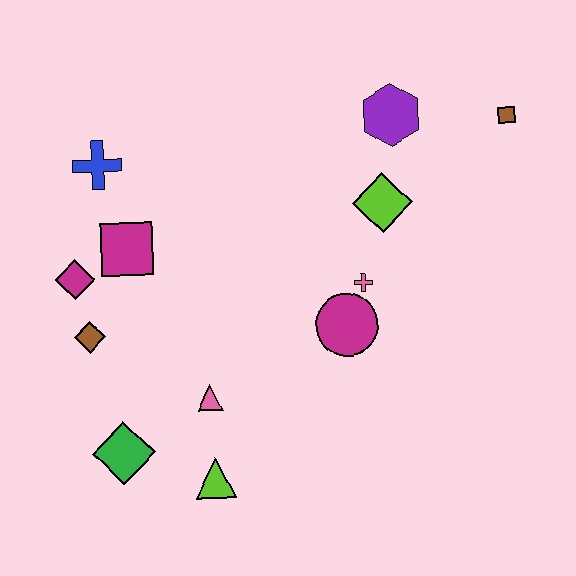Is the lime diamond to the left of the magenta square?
No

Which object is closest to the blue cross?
The magenta square is closest to the blue cross.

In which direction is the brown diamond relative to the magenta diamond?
The brown diamond is below the magenta diamond.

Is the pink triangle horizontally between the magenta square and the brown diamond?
No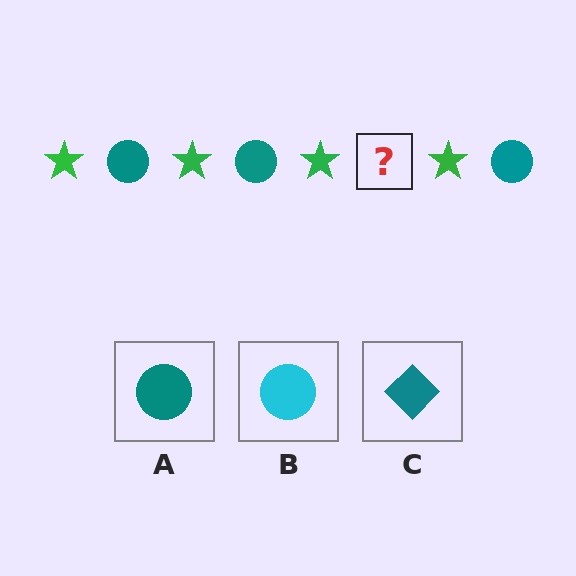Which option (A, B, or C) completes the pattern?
A.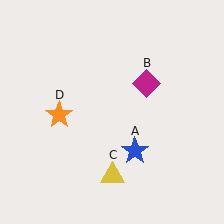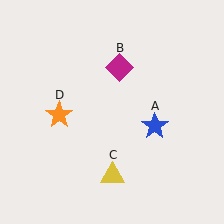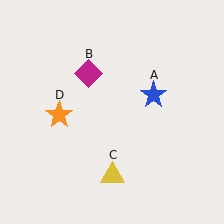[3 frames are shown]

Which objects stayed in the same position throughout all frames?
Yellow triangle (object C) and orange star (object D) remained stationary.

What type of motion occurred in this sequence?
The blue star (object A), magenta diamond (object B) rotated counterclockwise around the center of the scene.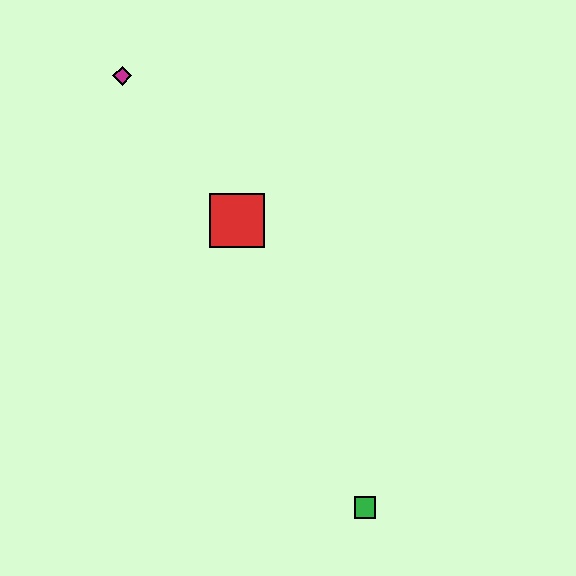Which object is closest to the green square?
The red square is closest to the green square.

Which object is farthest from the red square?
The green square is farthest from the red square.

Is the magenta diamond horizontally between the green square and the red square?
No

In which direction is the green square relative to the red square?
The green square is below the red square.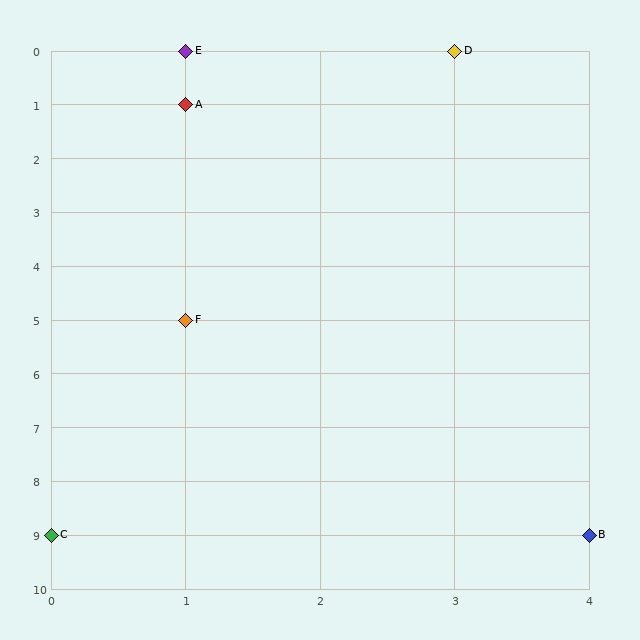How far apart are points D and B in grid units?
Points D and B are 1 column and 9 rows apart (about 9.1 grid units diagonally).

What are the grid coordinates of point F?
Point F is at grid coordinates (1, 5).